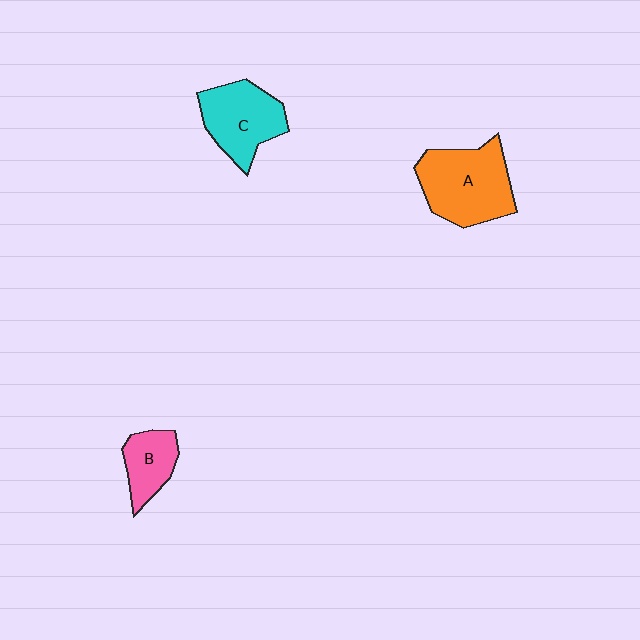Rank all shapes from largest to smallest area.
From largest to smallest: A (orange), C (cyan), B (pink).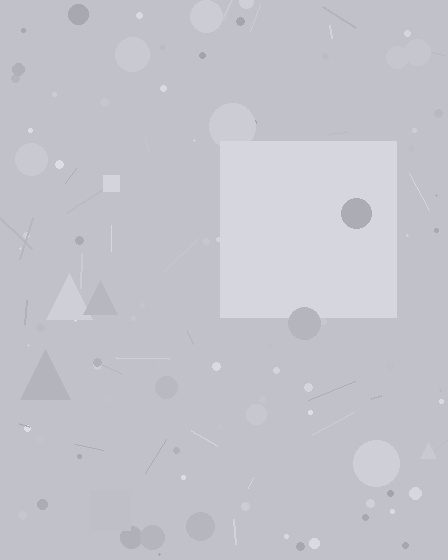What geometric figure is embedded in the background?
A square is embedded in the background.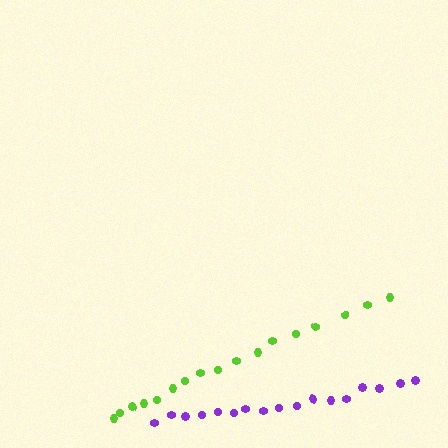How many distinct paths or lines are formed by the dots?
There are 2 distinct paths.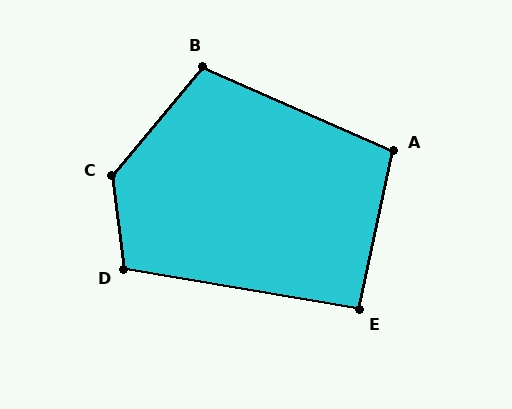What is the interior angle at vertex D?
Approximately 107 degrees (obtuse).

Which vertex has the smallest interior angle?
E, at approximately 92 degrees.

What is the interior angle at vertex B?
Approximately 106 degrees (obtuse).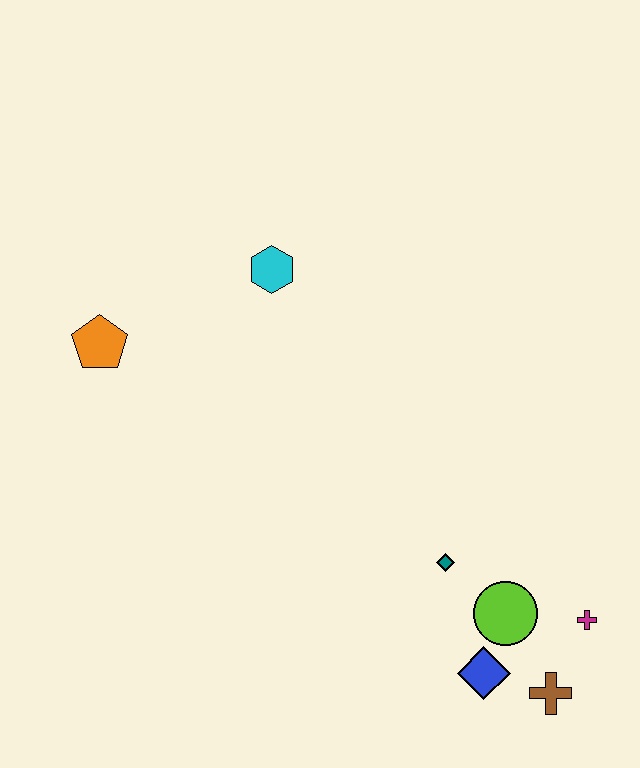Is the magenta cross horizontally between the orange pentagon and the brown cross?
No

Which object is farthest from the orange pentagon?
The brown cross is farthest from the orange pentagon.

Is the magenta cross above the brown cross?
Yes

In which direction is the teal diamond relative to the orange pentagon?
The teal diamond is to the right of the orange pentagon.